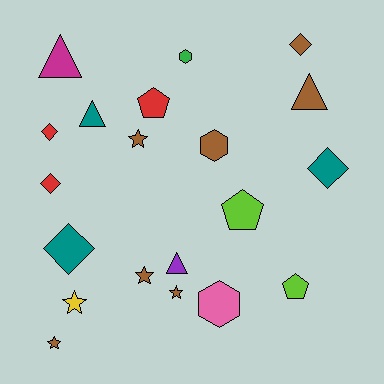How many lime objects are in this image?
There are 2 lime objects.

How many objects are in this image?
There are 20 objects.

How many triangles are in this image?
There are 4 triangles.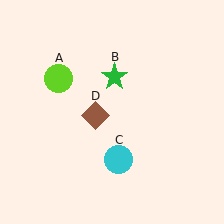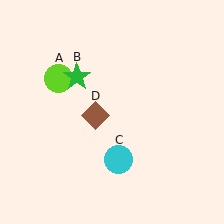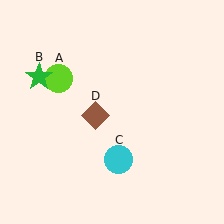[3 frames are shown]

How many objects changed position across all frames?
1 object changed position: green star (object B).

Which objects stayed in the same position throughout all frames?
Lime circle (object A) and cyan circle (object C) and brown diamond (object D) remained stationary.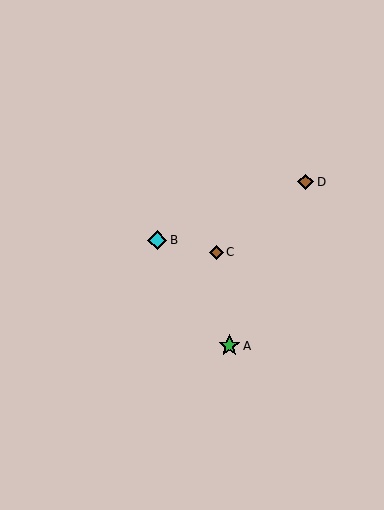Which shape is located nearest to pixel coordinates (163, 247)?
The cyan diamond (labeled B) at (157, 240) is nearest to that location.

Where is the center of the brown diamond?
The center of the brown diamond is at (306, 182).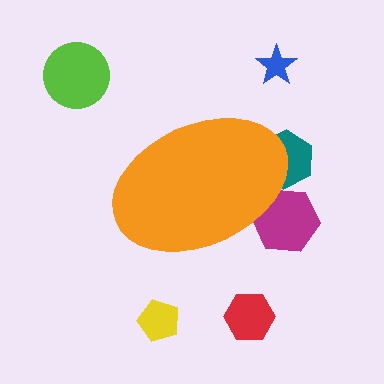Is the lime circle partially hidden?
No, the lime circle is fully visible.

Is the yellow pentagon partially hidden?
No, the yellow pentagon is fully visible.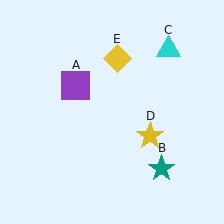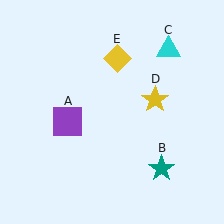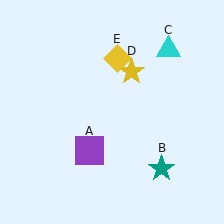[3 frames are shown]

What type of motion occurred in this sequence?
The purple square (object A), yellow star (object D) rotated counterclockwise around the center of the scene.